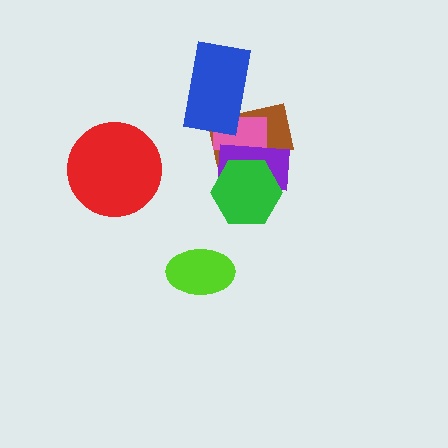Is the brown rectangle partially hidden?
Yes, it is partially covered by another shape.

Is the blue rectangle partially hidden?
No, no other shape covers it.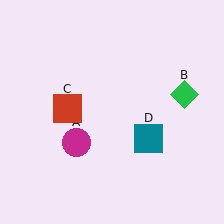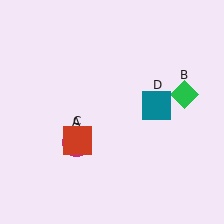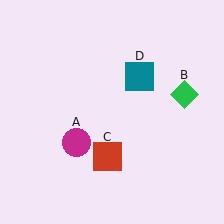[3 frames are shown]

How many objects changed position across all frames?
2 objects changed position: red square (object C), teal square (object D).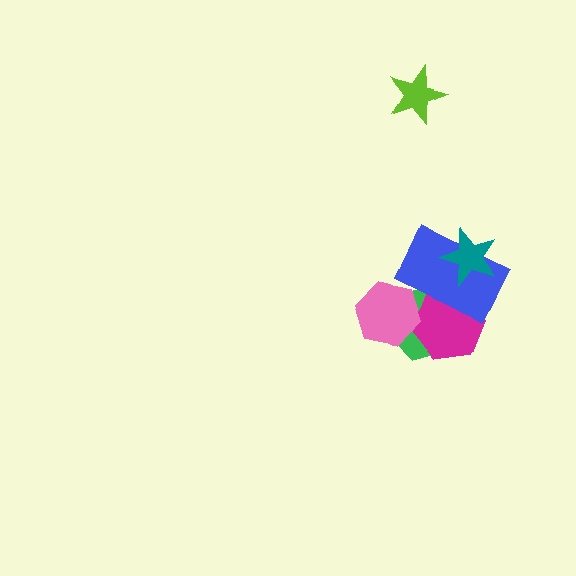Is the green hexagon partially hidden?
Yes, it is partially covered by another shape.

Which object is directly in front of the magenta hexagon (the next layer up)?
The pink hexagon is directly in front of the magenta hexagon.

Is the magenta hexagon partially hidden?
Yes, it is partially covered by another shape.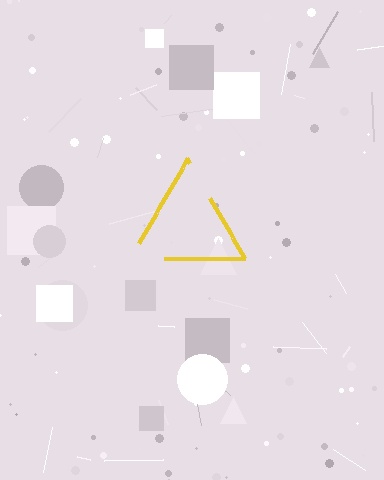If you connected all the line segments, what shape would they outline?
They would outline a triangle.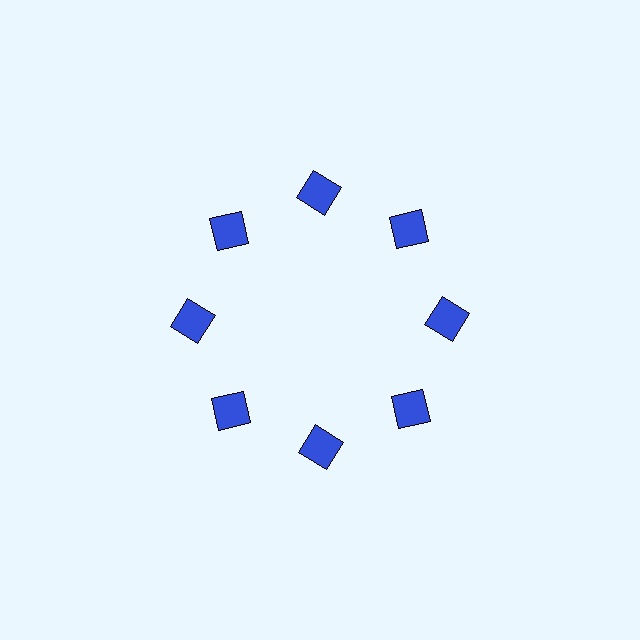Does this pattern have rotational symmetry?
Yes, this pattern has 8-fold rotational symmetry. It looks the same after rotating 45 degrees around the center.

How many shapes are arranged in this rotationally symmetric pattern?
There are 8 shapes, arranged in 8 groups of 1.